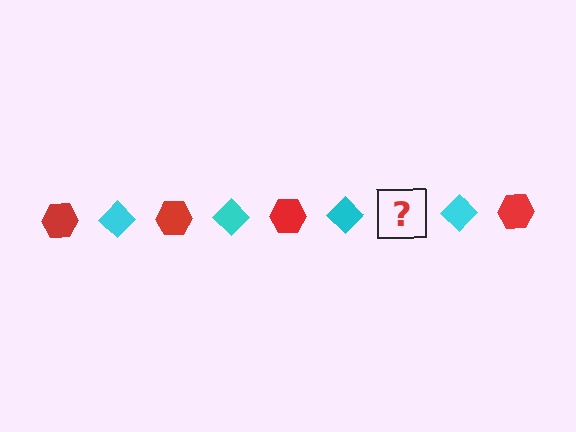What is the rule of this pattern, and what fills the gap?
The rule is that the pattern alternates between red hexagon and cyan diamond. The gap should be filled with a red hexagon.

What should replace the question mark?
The question mark should be replaced with a red hexagon.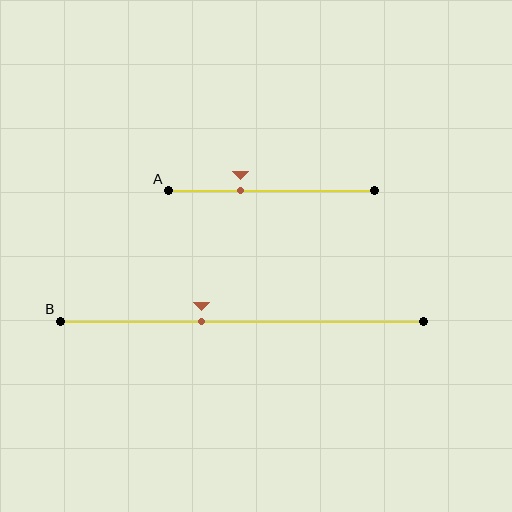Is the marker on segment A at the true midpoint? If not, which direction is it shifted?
No, the marker on segment A is shifted to the left by about 15% of the segment length.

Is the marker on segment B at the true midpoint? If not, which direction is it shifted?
No, the marker on segment B is shifted to the left by about 11% of the segment length.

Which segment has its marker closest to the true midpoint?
Segment B has its marker closest to the true midpoint.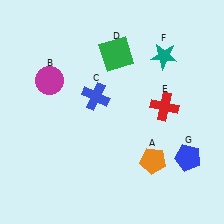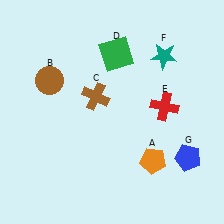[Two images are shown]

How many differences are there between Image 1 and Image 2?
There are 2 differences between the two images.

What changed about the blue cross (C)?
In Image 1, C is blue. In Image 2, it changed to brown.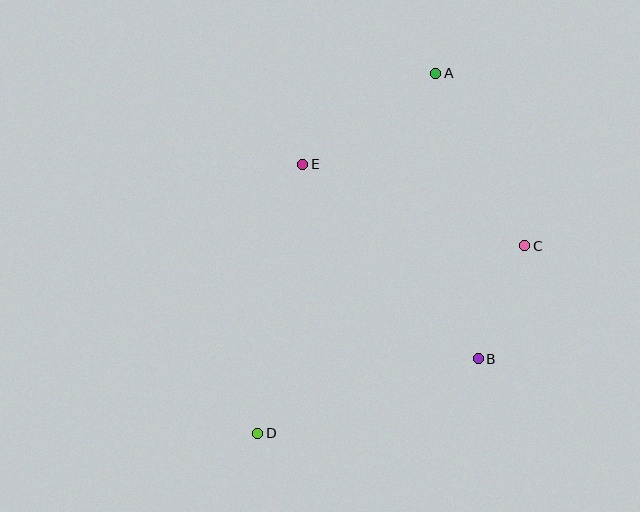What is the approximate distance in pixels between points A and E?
The distance between A and E is approximately 161 pixels.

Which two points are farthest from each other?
Points A and D are farthest from each other.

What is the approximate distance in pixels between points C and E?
The distance between C and E is approximately 237 pixels.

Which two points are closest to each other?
Points B and C are closest to each other.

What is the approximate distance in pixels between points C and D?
The distance between C and D is approximately 326 pixels.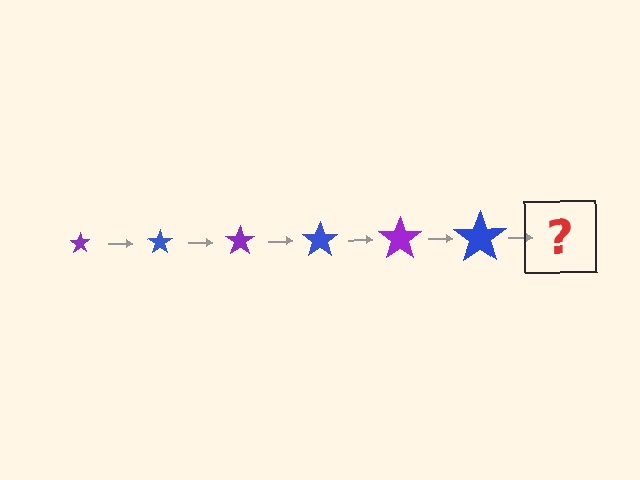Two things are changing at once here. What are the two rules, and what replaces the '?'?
The two rules are that the star grows larger each step and the color cycles through purple and blue. The '?' should be a purple star, larger than the previous one.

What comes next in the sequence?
The next element should be a purple star, larger than the previous one.